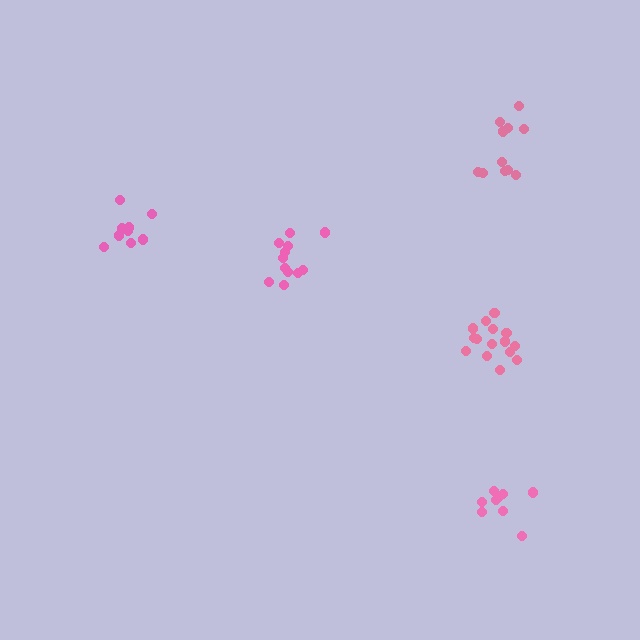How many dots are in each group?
Group 1: 9 dots, Group 2: 11 dots, Group 3: 12 dots, Group 4: 15 dots, Group 5: 9 dots (56 total).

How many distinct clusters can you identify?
There are 5 distinct clusters.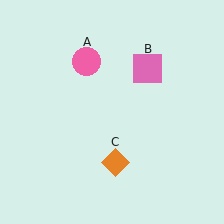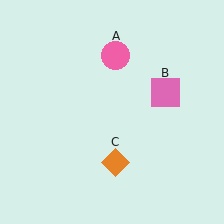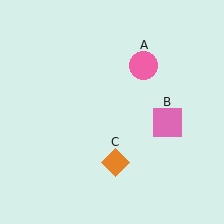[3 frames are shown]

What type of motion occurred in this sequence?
The pink circle (object A), pink square (object B) rotated clockwise around the center of the scene.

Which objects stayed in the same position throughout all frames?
Orange diamond (object C) remained stationary.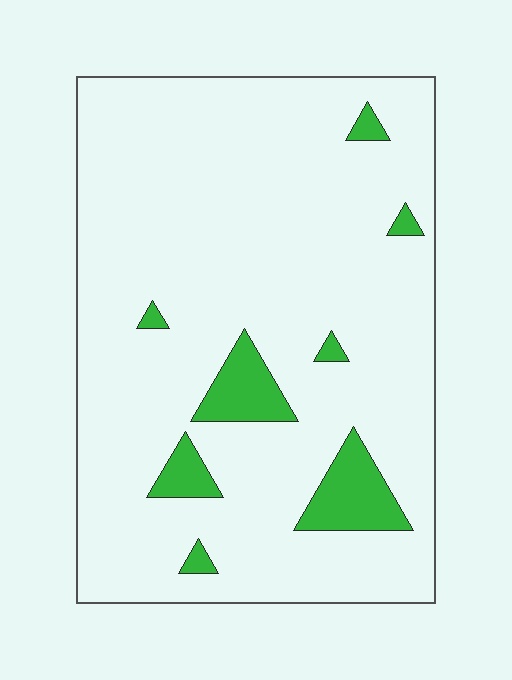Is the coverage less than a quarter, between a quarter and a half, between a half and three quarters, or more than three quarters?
Less than a quarter.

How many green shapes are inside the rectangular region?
8.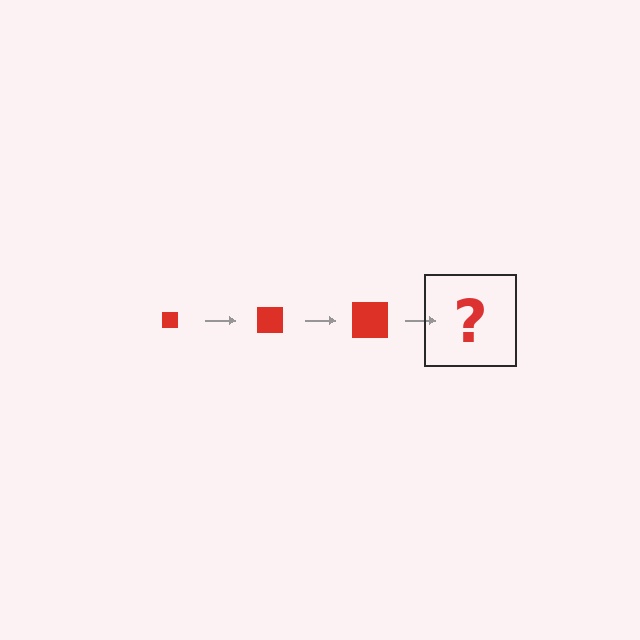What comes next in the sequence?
The next element should be a red square, larger than the previous one.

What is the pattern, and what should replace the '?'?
The pattern is that the square gets progressively larger each step. The '?' should be a red square, larger than the previous one.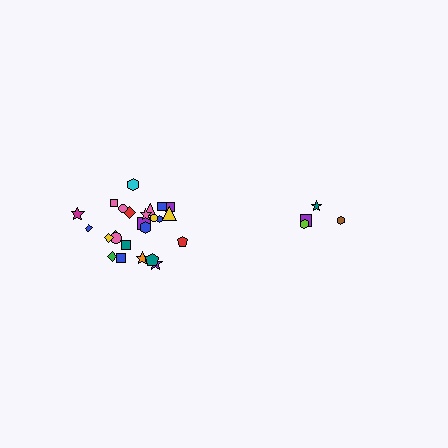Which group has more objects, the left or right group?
The left group.